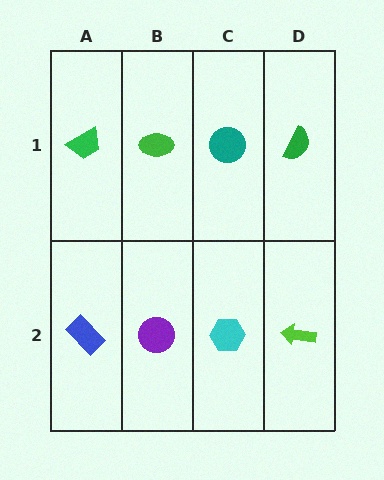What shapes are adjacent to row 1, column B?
A purple circle (row 2, column B), a green trapezoid (row 1, column A), a teal circle (row 1, column C).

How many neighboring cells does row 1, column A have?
2.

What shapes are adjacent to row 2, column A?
A green trapezoid (row 1, column A), a purple circle (row 2, column B).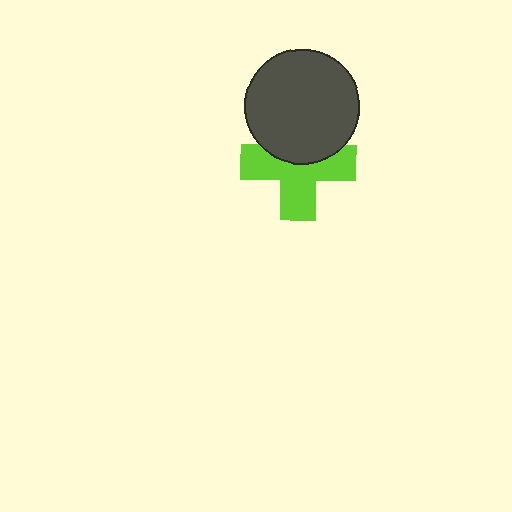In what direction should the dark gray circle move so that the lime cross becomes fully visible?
The dark gray circle should move up. That is the shortest direction to clear the overlap and leave the lime cross fully visible.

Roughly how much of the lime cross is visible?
About half of it is visible (roughly 62%).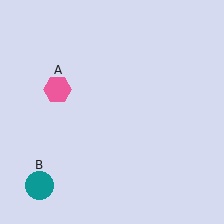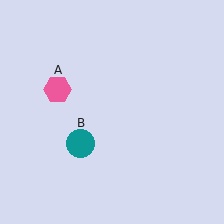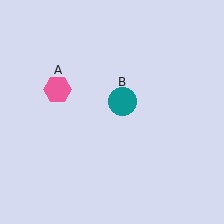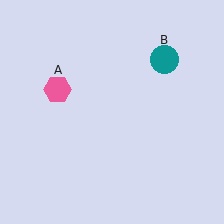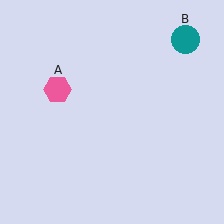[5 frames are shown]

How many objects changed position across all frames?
1 object changed position: teal circle (object B).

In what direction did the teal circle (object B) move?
The teal circle (object B) moved up and to the right.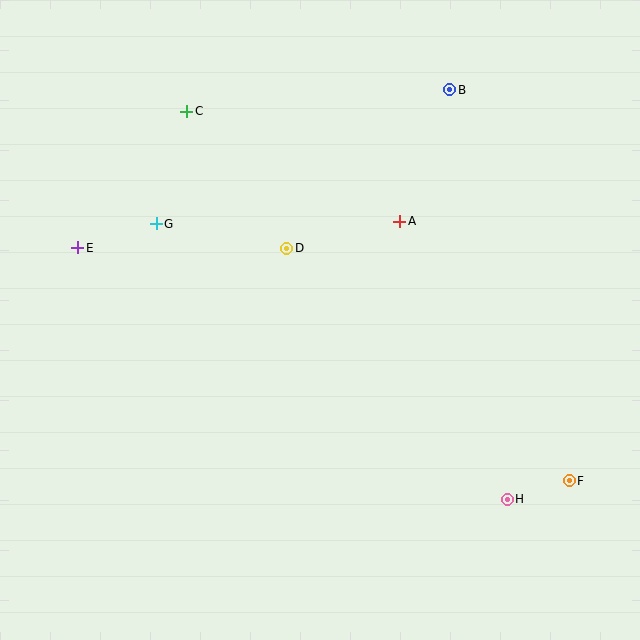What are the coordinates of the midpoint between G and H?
The midpoint between G and H is at (332, 361).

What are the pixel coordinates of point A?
Point A is at (400, 221).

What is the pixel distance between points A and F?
The distance between A and F is 310 pixels.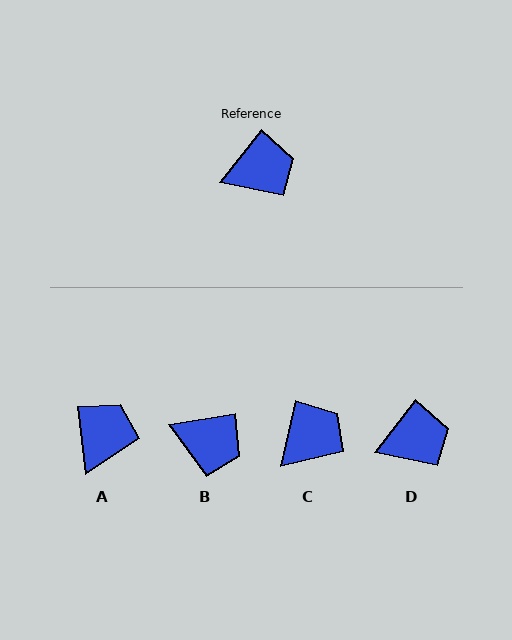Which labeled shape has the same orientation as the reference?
D.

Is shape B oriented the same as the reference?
No, it is off by about 43 degrees.